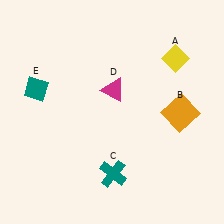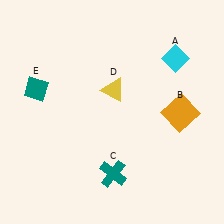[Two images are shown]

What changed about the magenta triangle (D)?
In Image 1, D is magenta. In Image 2, it changed to yellow.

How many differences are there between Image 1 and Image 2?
There are 2 differences between the two images.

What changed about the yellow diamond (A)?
In Image 1, A is yellow. In Image 2, it changed to cyan.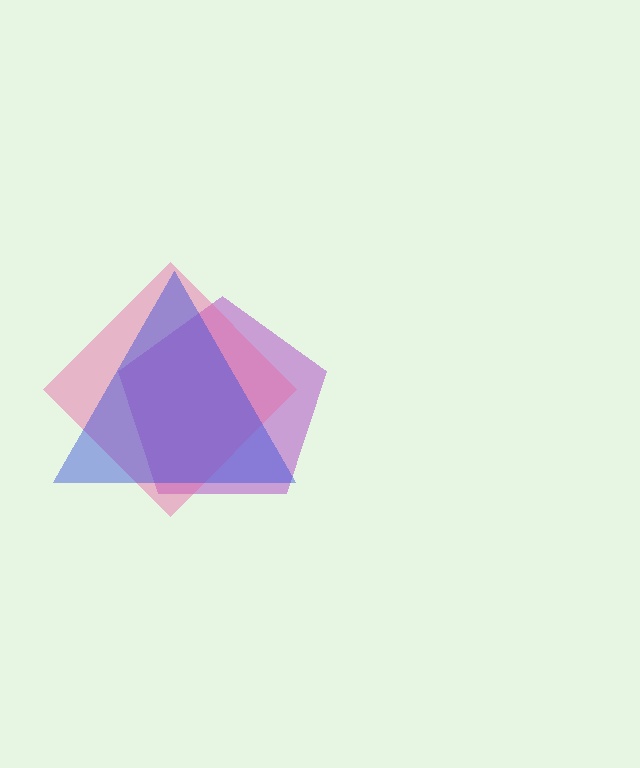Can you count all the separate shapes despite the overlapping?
Yes, there are 3 separate shapes.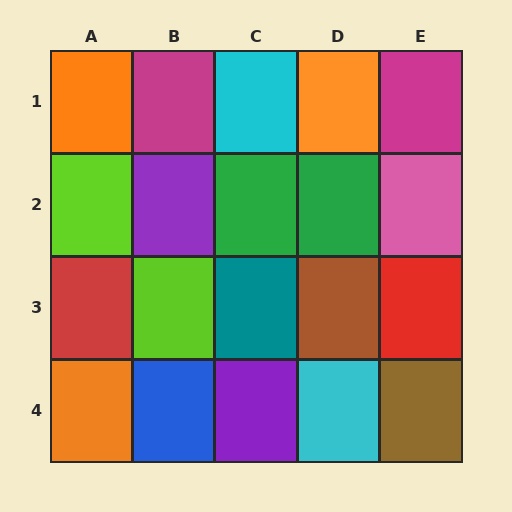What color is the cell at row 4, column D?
Cyan.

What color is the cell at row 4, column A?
Orange.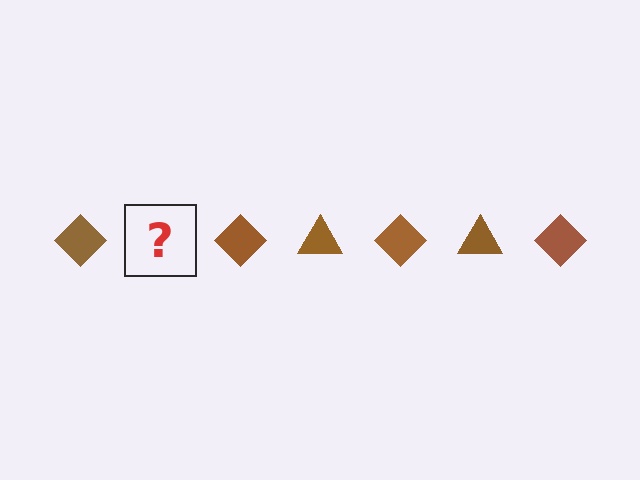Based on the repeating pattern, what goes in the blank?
The blank should be a brown triangle.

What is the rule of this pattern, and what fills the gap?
The rule is that the pattern cycles through diamond, triangle shapes in brown. The gap should be filled with a brown triangle.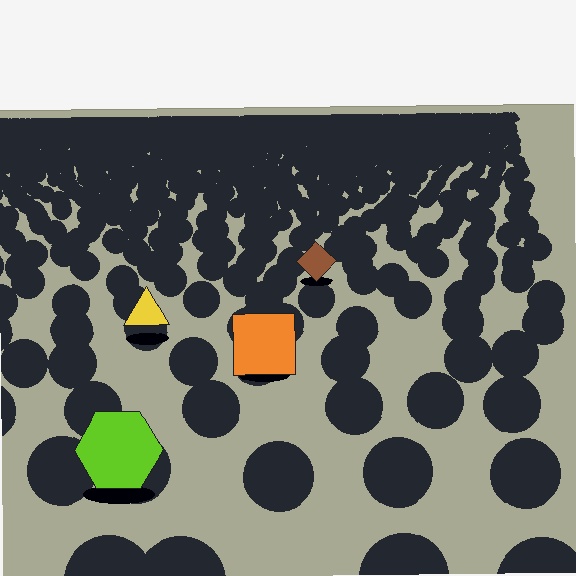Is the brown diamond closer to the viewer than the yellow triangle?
No. The yellow triangle is closer — you can tell from the texture gradient: the ground texture is coarser near it.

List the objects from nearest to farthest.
From nearest to farthest: the lime hexagon, the orange square, the yellow triangle, the brown diamond.